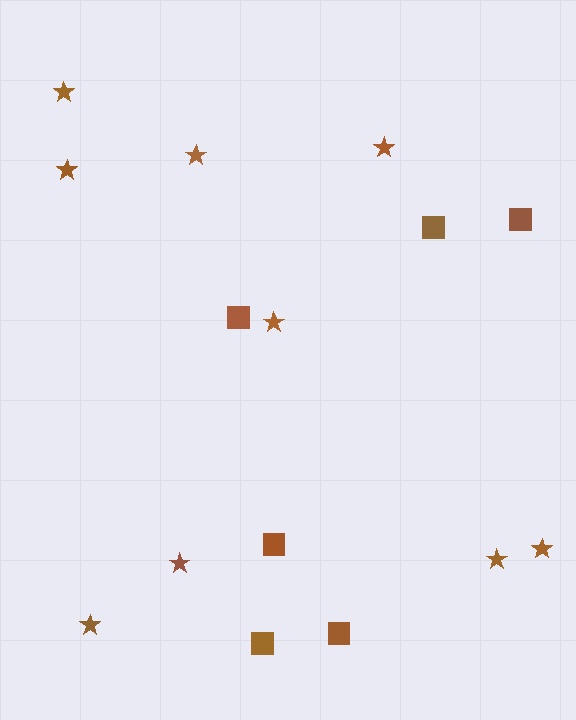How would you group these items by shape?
There are 2 groups: one group of stars (9) and one group of squares (6).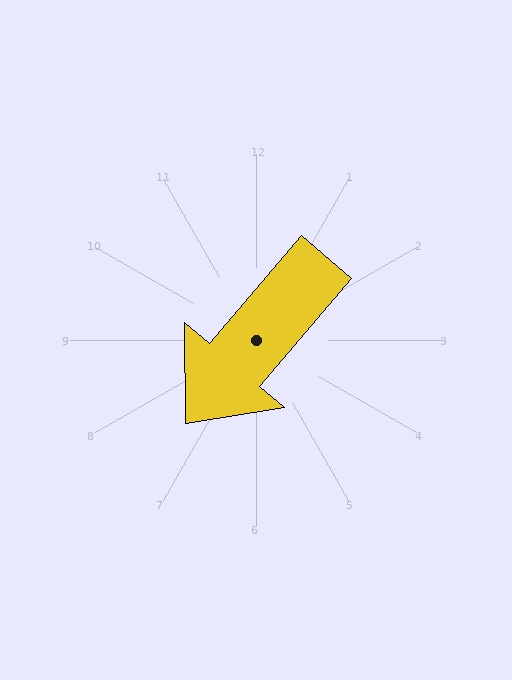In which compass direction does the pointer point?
Southwest.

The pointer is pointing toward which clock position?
Roughly 7 o'clock.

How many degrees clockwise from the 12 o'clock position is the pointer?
Approximately 220 degrees.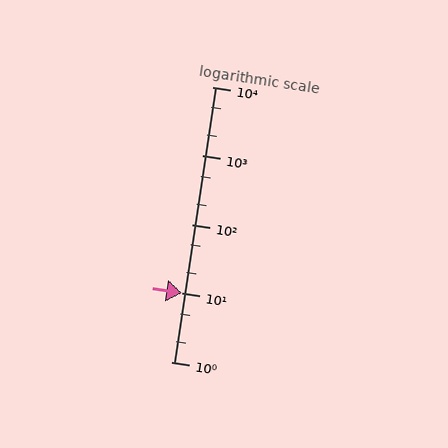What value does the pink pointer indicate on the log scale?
The pointer indicates approximately 10.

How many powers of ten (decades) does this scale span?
The scale spans 4 decades, from 1 to 10000.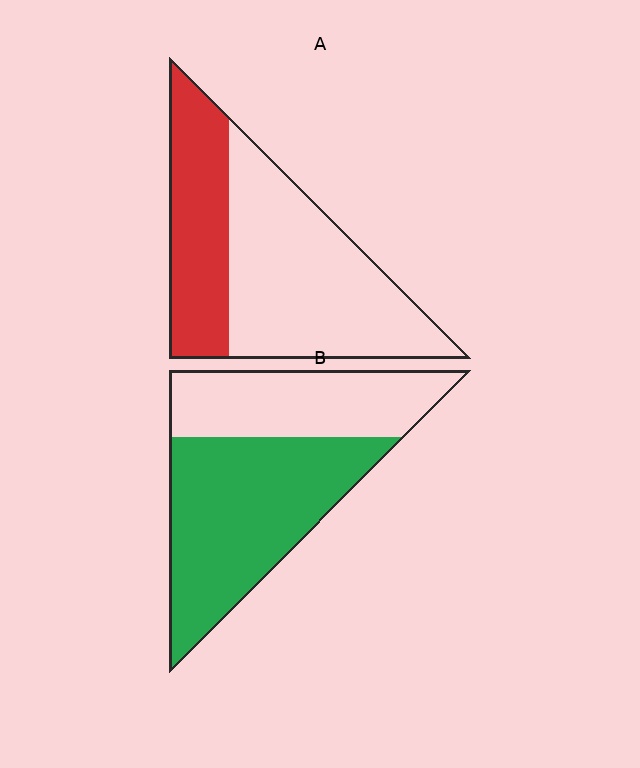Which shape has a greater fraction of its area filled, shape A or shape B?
Shape B.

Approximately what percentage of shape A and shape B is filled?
A is approximately 35% and B is approximately 60%.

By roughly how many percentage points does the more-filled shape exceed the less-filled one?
By roughly 25 percentage points (B over A).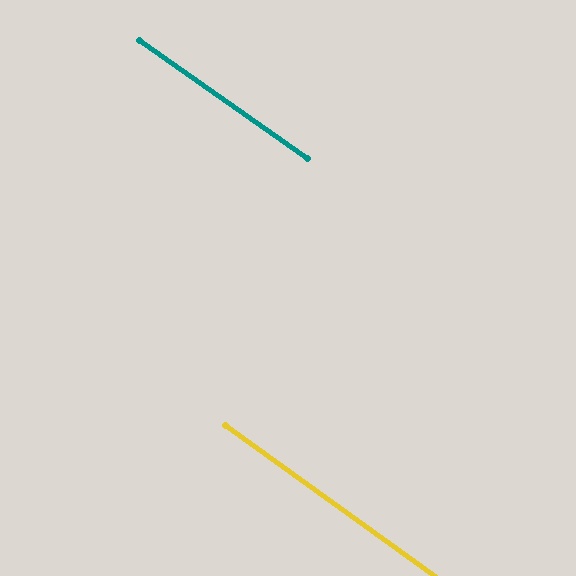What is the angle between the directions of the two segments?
Approximately 1 degree.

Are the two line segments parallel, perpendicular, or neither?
Parallel — their directions differ by only 0.6°.